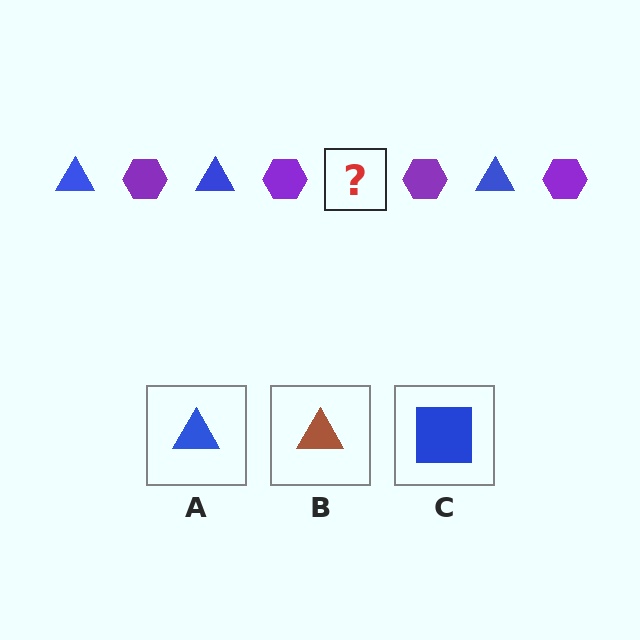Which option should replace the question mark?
Option A.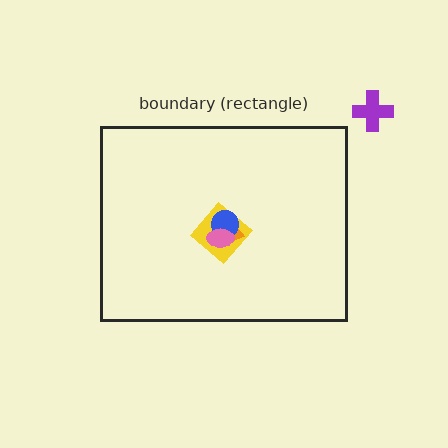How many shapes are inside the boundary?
4 inside, 1 outside.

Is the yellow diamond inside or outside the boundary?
Inside.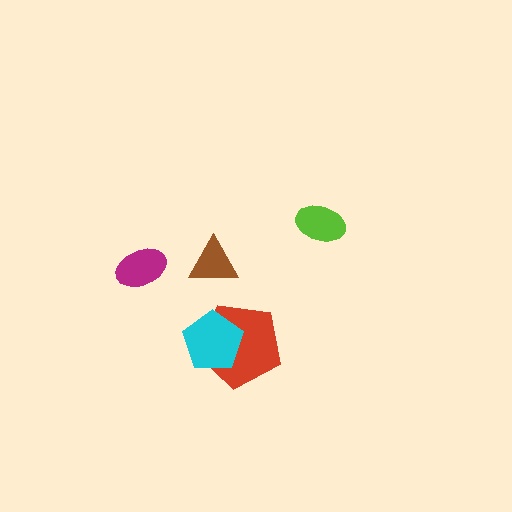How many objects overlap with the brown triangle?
0 objects overlap with the brown triangle.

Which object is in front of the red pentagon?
The cyan pentagon is in front of the red pentagon.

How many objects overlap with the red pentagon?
1 object overlaps with the red pentagon.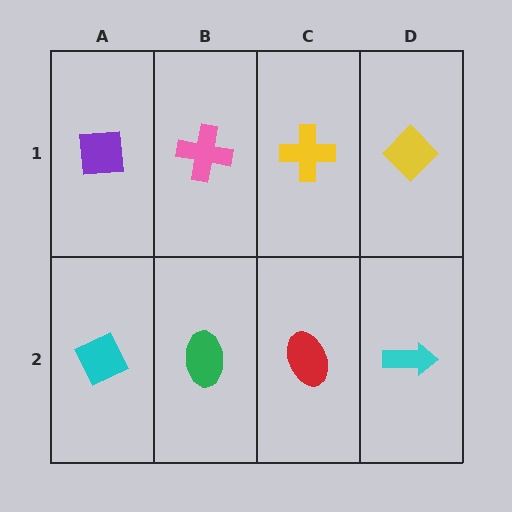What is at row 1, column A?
A purple square.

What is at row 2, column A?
A cyan diamond.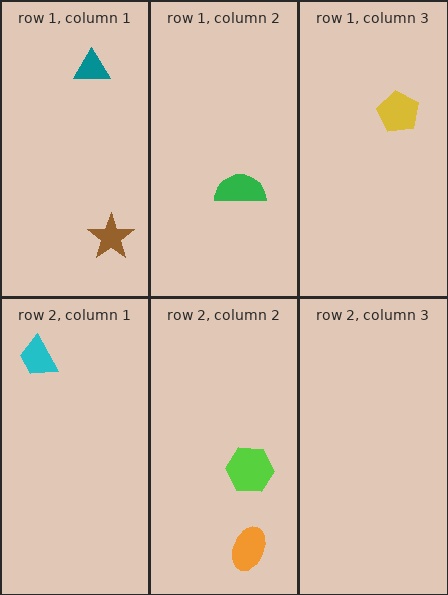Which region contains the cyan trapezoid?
The row 2, column 1 region.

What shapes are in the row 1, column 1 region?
The teal triangle, the brown star.